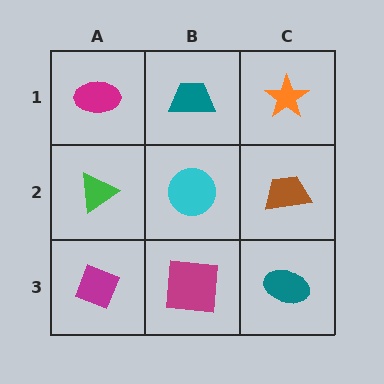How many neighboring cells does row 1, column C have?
2.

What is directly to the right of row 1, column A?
A teal trapezoid.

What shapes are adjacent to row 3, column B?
A cyan circle (row 2, column B), a magenta diamond (row 3, column A), a teal ellipse (row 3, column C).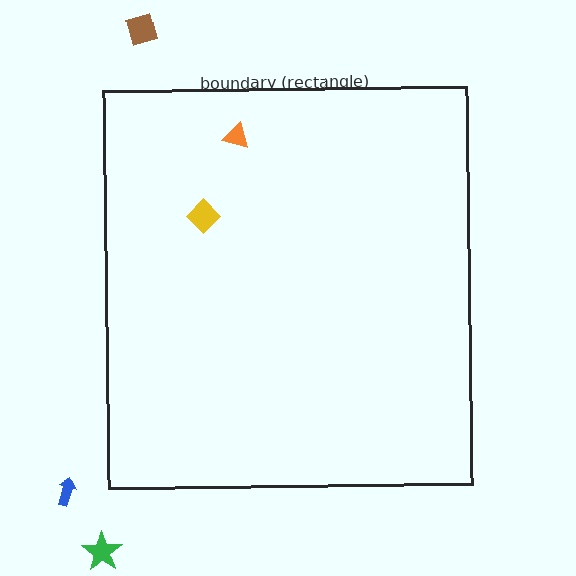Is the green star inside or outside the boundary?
Outside.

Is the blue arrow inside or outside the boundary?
Outside.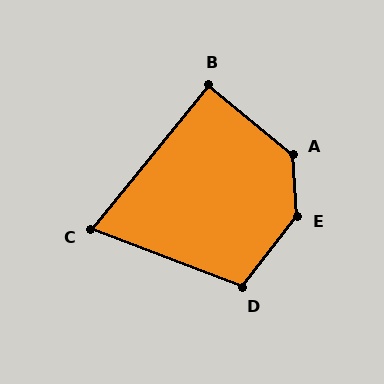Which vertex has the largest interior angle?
E, at approximately 139 degrees.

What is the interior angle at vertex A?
Approximately 133 degrees (obtuse).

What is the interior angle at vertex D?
Approximately 107 degrees (obtuse).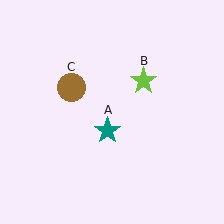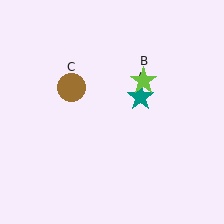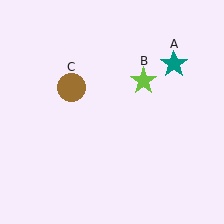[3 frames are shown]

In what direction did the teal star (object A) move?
The teal star (object A) moved up and to the right.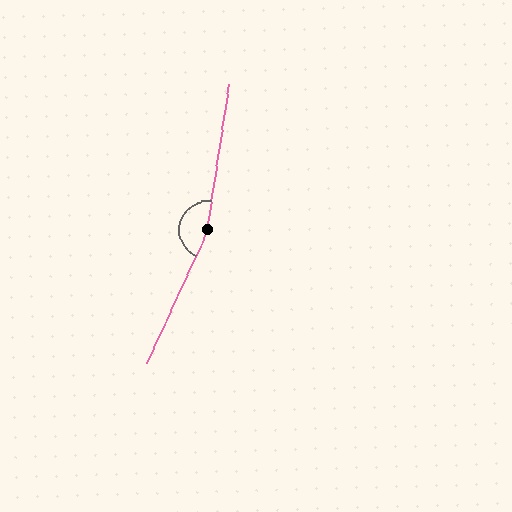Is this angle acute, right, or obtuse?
It is obtuse.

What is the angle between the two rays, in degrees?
Approximately 164 degrees.